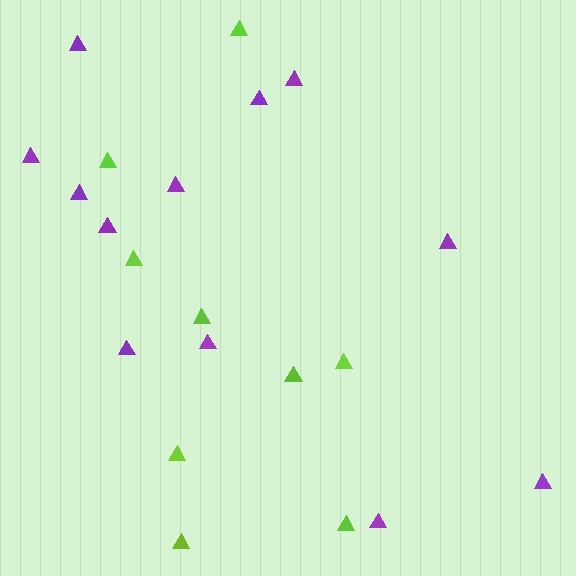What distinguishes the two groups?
There are 2 groups: one group of lime triangles (9) and one group of purple triangles (12).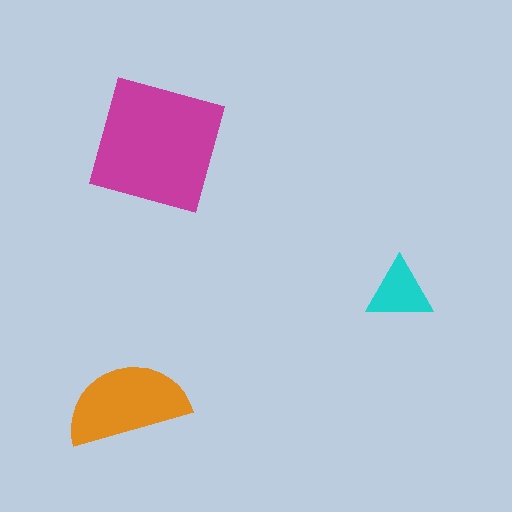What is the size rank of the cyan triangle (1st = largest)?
3rd.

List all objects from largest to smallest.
The magenta square, the orange semicircle, the cyan triangle.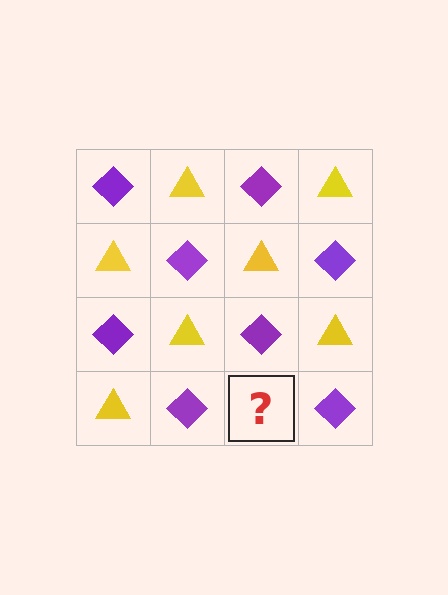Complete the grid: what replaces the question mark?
The question mark should be replaced with a yellow triangle.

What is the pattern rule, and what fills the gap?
The rule is that it alternates purple diamond and yellow triangle in a checkerboard pattern. The gap should be filled with a yellow triangle.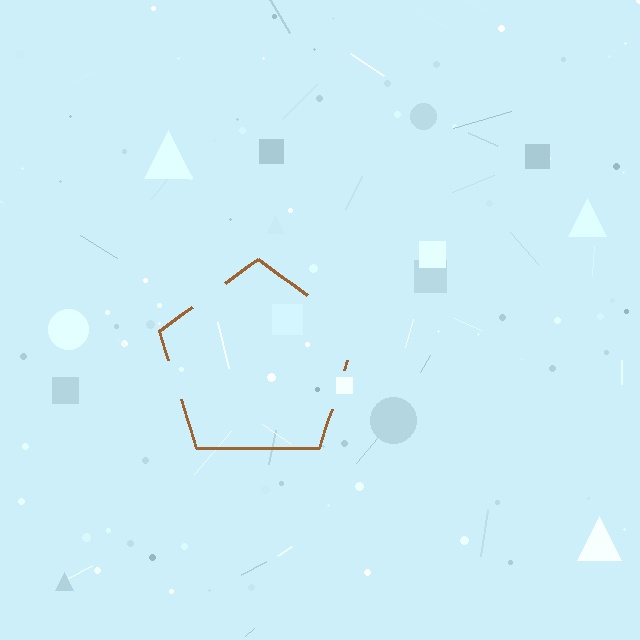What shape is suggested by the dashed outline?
The dashed outline suggests a pentagon.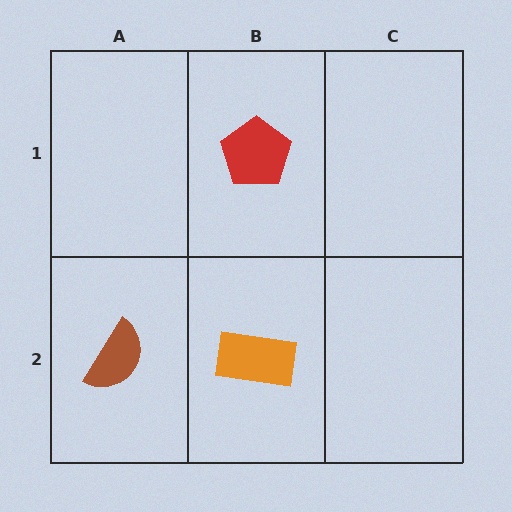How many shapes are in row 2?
2 shapes.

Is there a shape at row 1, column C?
No, that cell is empty.